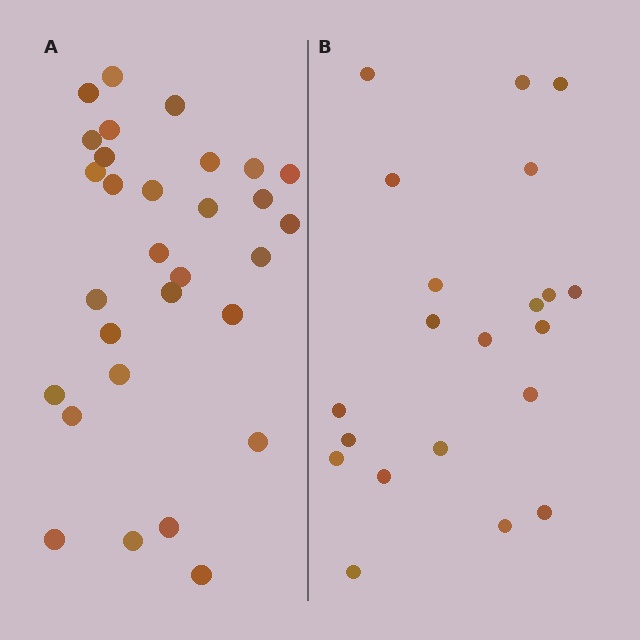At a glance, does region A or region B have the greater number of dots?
Region A (the left region) has more dots.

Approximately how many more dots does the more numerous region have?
Region A has roughly 8 or so more dots than region B.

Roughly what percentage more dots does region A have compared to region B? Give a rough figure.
About 45% more.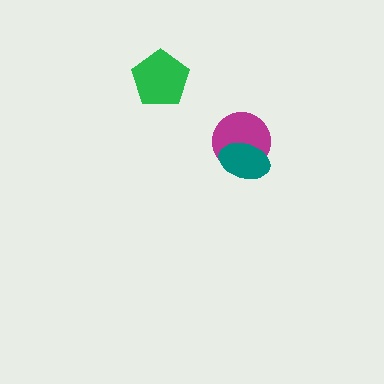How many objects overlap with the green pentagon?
0 objects overlap with the green pentagon.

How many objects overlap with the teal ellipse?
1 object overlaps with the teal ellipse.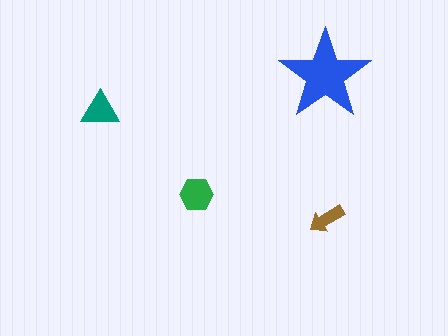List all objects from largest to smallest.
The blue star, the green hexagon, the teal triangle, the brown arrow.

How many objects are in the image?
There are 4 objects in the image.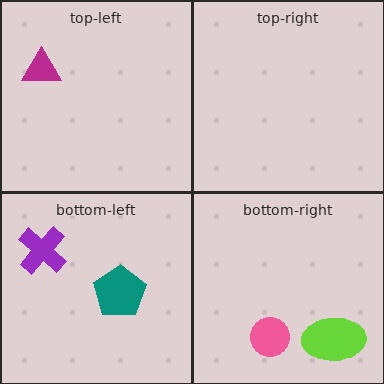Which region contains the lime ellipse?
The bottom-right region.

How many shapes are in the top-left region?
1.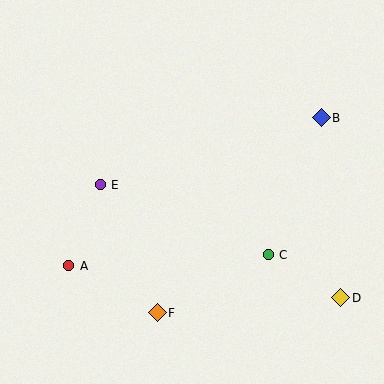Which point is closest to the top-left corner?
Point E is closest to the top-left corner.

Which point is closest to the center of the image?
Point E at (100, 185) is closest to the center.